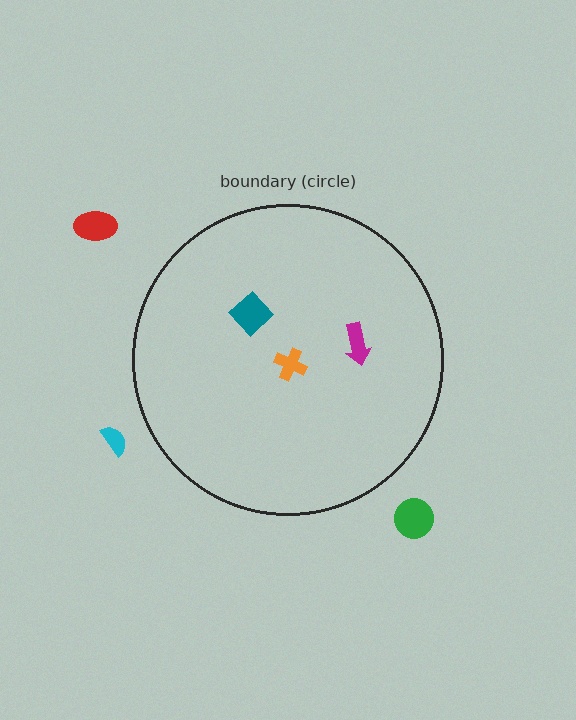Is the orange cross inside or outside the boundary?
Inside.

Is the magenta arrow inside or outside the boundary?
Inside.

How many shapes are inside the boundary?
3 inside, 3 outside.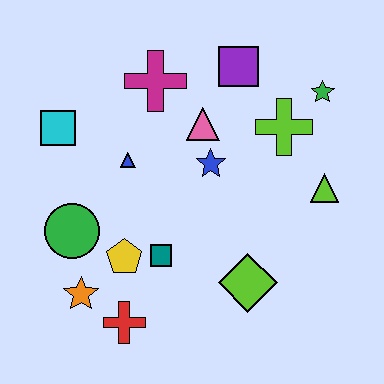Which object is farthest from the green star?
The orange star is farthest from the green star.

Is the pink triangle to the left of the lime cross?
Yes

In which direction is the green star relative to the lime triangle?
The green star is above the lime triangle.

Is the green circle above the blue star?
No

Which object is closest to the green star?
The lime cross is closest to the green star.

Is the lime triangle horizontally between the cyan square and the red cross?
No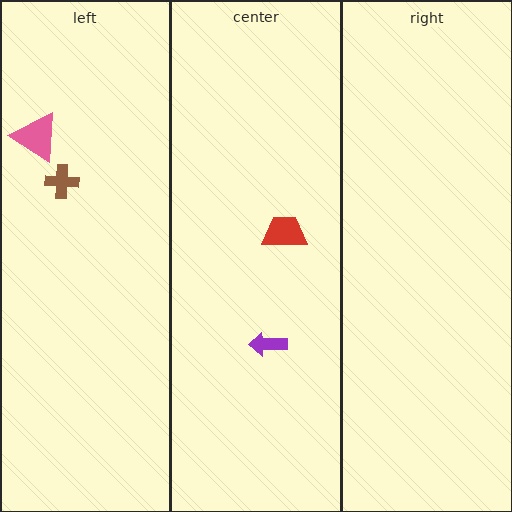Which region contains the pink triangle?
The left region.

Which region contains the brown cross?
The left region.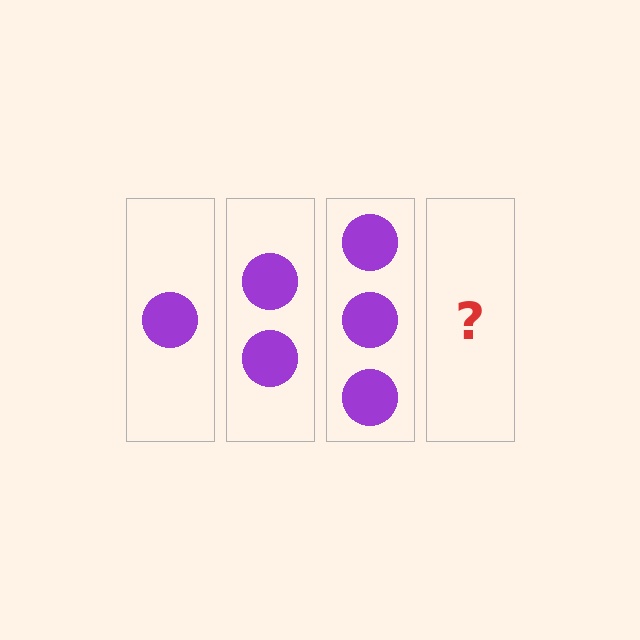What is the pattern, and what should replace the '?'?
The pattern is that each step adds one more circle. The '?' should be 4 circles.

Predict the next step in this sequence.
The next step is 4 circles.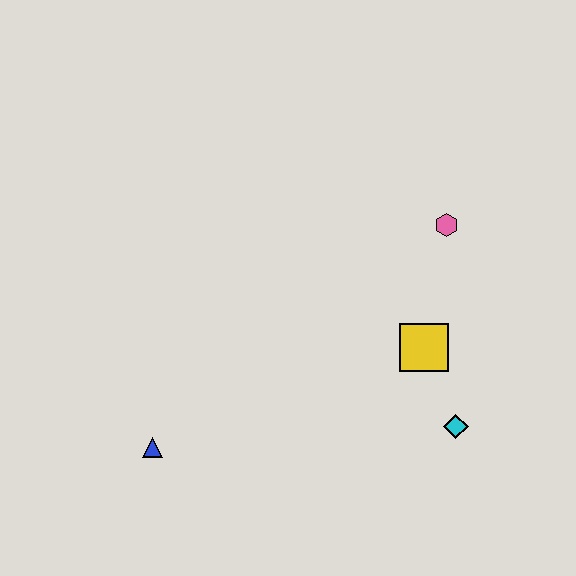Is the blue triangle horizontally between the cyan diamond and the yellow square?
No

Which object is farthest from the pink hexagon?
The blue triangle is farthest from the pink hexagon.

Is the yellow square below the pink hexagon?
Yes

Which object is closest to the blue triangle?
The yellow square is closest to the blue triangle.